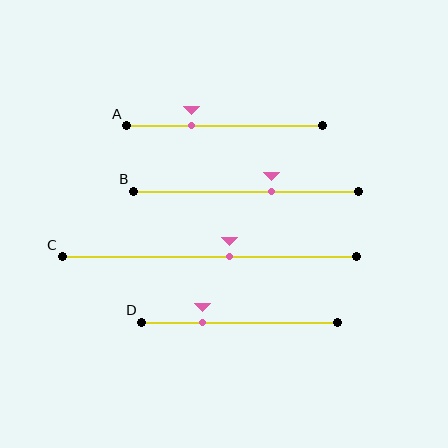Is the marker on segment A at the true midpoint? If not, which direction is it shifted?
No, the marker on segment A is shifted to the left by about 17% of the segment length.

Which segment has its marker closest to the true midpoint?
Segment C has its marker closest to the true midpoint.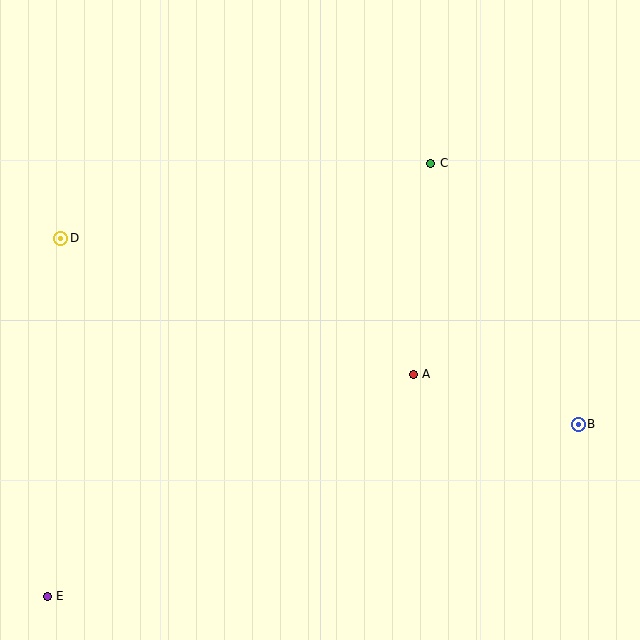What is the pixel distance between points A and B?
The distance between A and B is 173 pixels.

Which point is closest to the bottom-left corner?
Point E is closest to the bottom-left corner.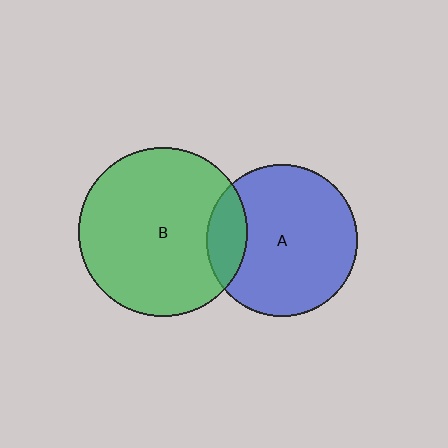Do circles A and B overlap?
Yes.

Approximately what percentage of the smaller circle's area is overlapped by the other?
Approximately 15%.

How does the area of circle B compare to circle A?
Approximately 1.3 times.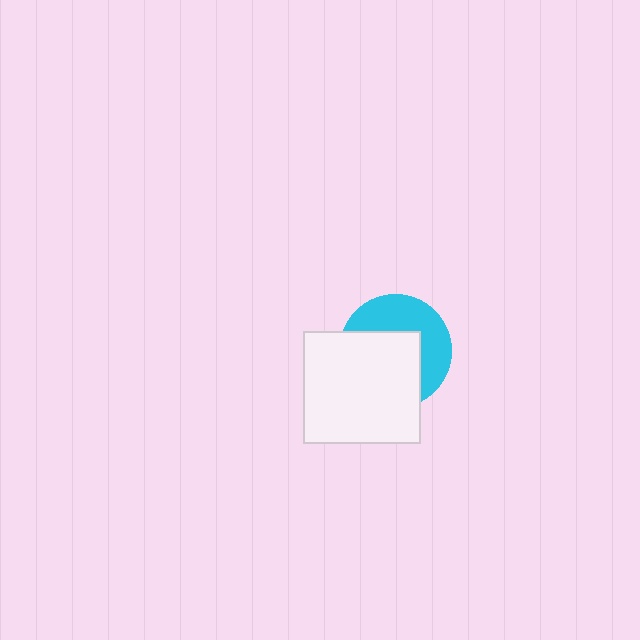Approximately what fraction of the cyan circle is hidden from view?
Roughly 55% of the cyan circle is hidden behind the white rectangle.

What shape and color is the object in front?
The object in front is a white rectangle.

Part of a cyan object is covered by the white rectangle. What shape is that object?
It is a circle.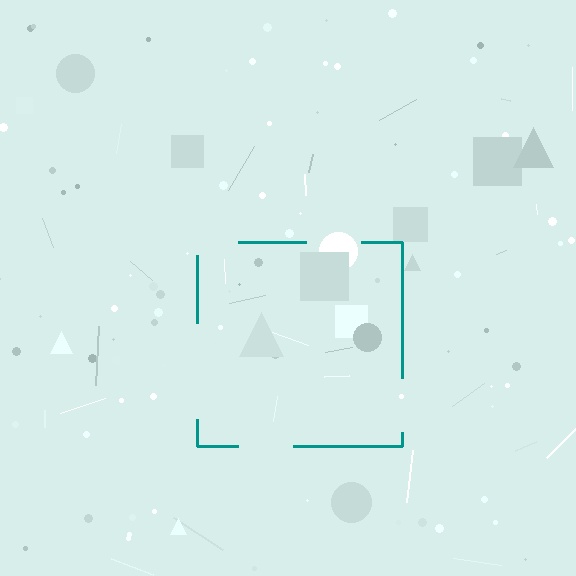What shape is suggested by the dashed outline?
The dashed outline suggests a square.